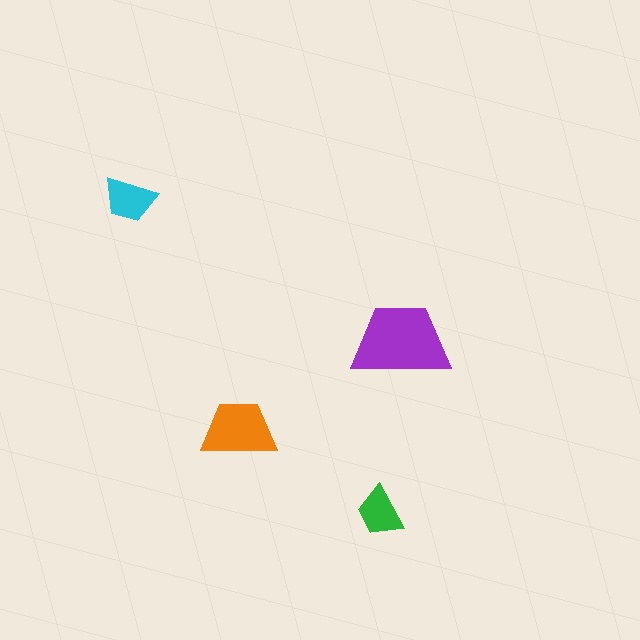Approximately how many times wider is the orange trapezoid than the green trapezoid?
About 1.5 times wider.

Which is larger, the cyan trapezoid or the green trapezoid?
The cyan one.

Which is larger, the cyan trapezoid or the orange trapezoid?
The orange one.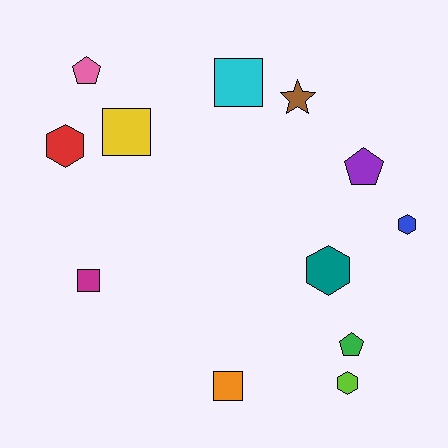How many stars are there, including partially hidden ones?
There is 1 star.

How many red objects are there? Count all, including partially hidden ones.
There is 1 red object.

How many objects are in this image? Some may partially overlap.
There are 12 objects.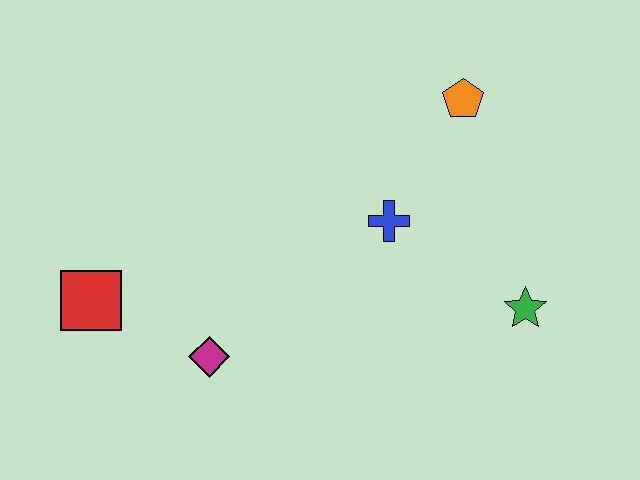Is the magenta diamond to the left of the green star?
Yes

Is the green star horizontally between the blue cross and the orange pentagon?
No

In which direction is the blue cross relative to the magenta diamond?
The blue cross is to the right of the magenta diamond.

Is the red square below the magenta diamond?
No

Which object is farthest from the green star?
The red square is farthest from the green star.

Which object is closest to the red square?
The magenta diamond is closest to the red square.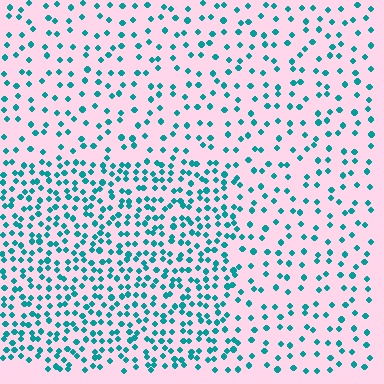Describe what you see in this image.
The image contains small teal elements arranged at two different densities. A rectangle-shaped region is visible where the elements are more densely packed than the surrounding area.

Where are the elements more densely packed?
The elements are more densely packed inside the rectangle boundary.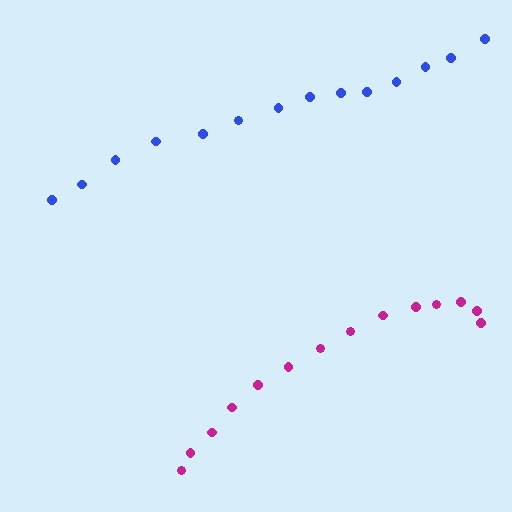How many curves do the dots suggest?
There are 2 distinct paths.